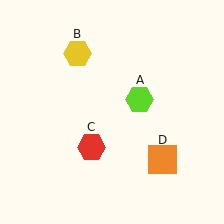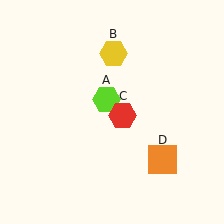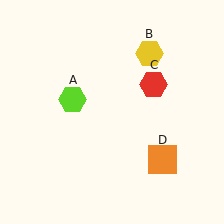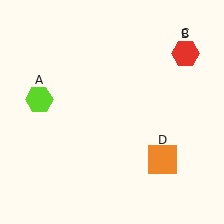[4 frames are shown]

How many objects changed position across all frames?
3 objects changed position: lime hexagon (object A), yellow hexagon (object B), red hexagon (object C).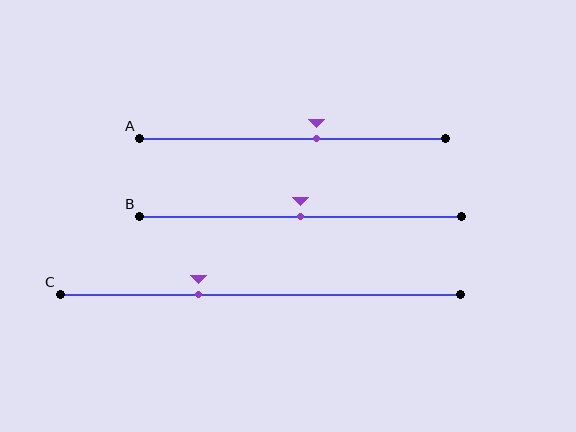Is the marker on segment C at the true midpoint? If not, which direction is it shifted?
No, the marker on segment C is shifted to the left by about 15% of the segment length.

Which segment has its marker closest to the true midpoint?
Segment B has its marker closest to the true midpoint.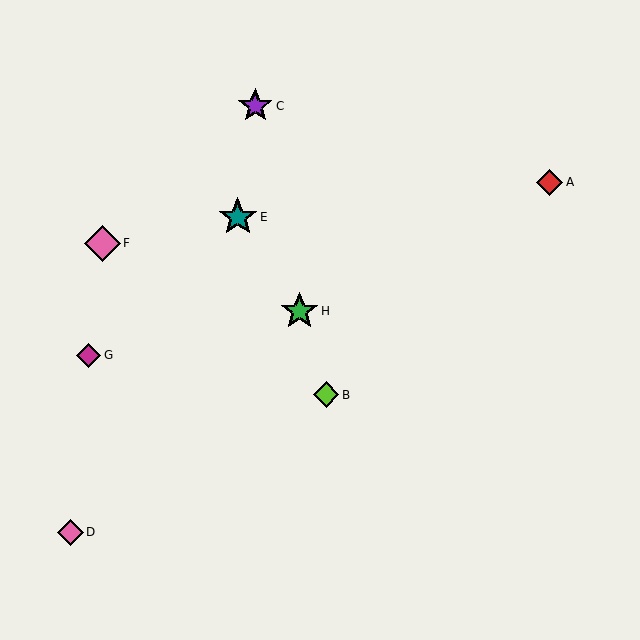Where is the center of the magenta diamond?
The center of the magenta diamond is at (89, 355).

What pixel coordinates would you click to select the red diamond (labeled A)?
Click at (550, 182) to select the red diamond A.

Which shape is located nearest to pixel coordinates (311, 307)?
The green star (labeled H) at (300, 311) is nearest to that location.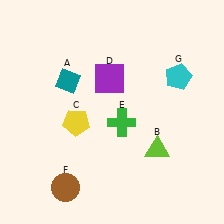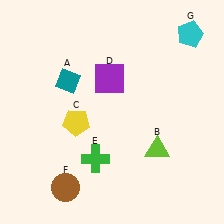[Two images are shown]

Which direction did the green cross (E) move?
The green cross (E) moved down.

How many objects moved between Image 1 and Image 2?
2 objects moved between the two images.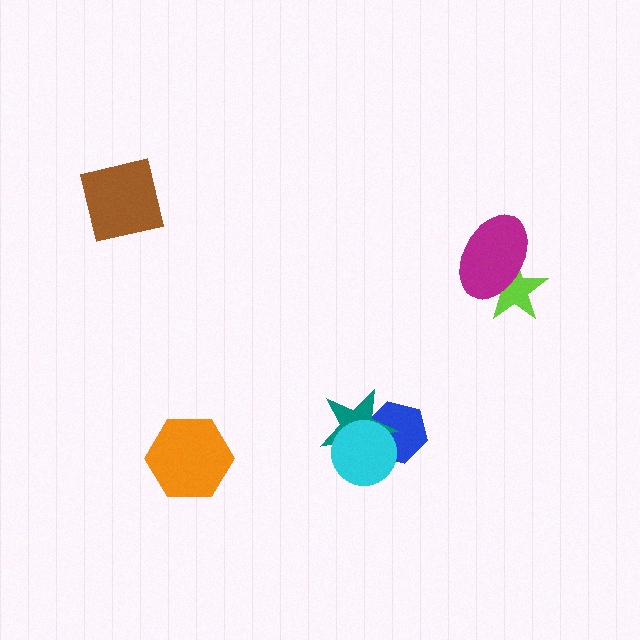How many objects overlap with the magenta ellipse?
1 object overlaps with the magenta ellipse.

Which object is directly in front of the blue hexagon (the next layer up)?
The teal star is directly in front of the blue hexagon.